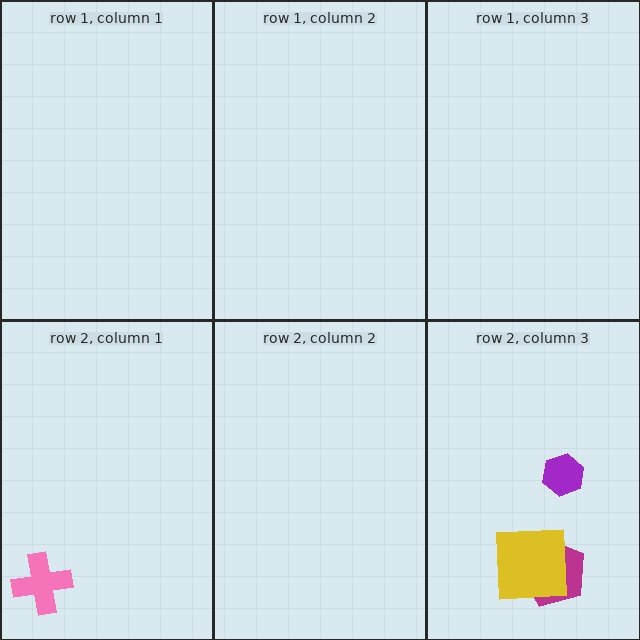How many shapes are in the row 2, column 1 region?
1.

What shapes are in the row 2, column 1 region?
The pink cross.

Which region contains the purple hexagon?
The row 2, column 3 region.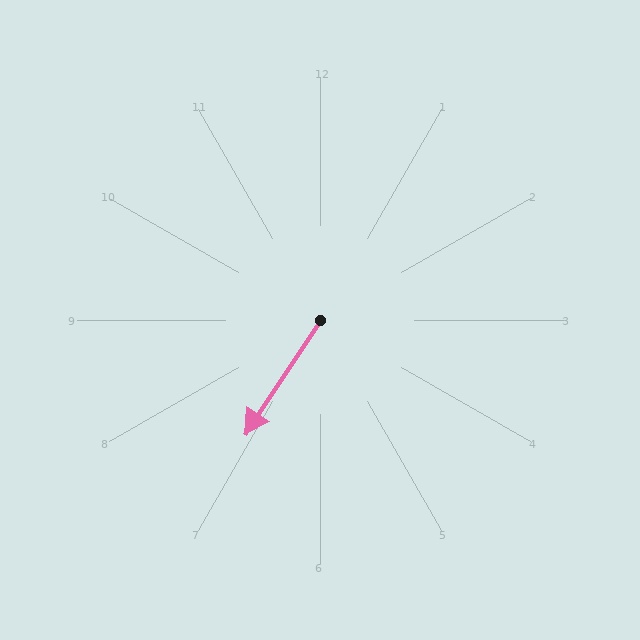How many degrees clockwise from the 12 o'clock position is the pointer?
Approximately 214 degrees.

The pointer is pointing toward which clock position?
Roughly 7 o'clock.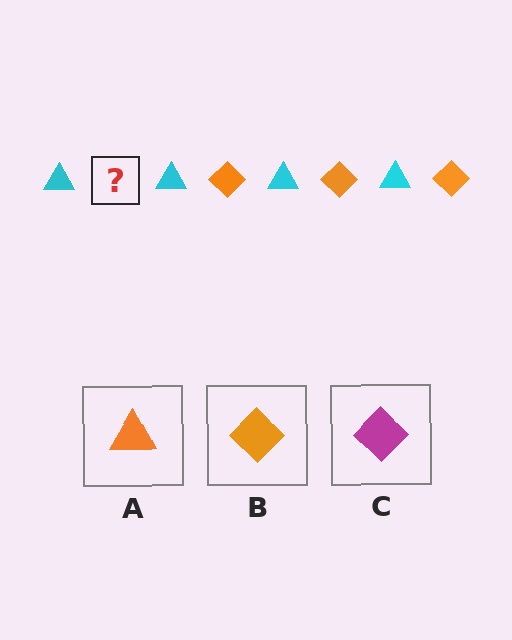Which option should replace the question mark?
Option B.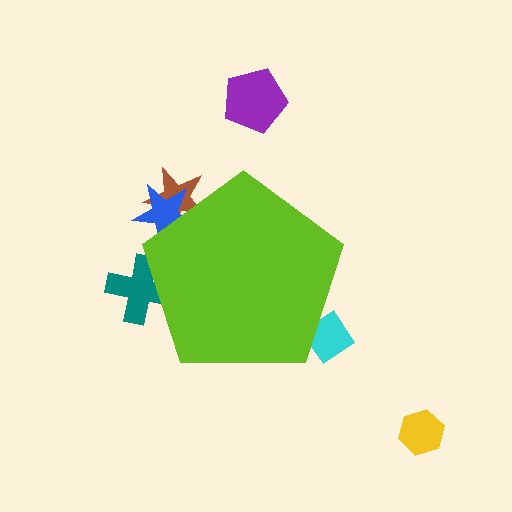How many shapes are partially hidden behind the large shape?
4 shapes are partially hidden.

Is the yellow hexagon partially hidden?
No, the yellow hexagon is fully visible.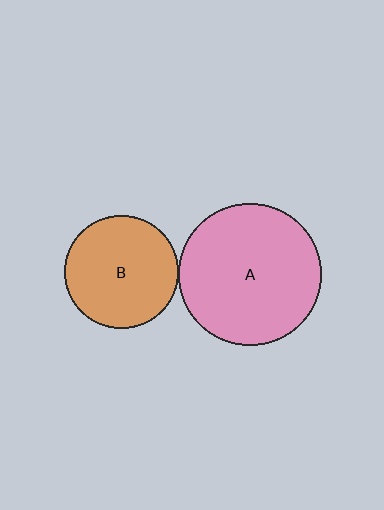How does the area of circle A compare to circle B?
Approximately 1.6 times.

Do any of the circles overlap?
No, none of the circles overlap.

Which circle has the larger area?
Circle A (pink).